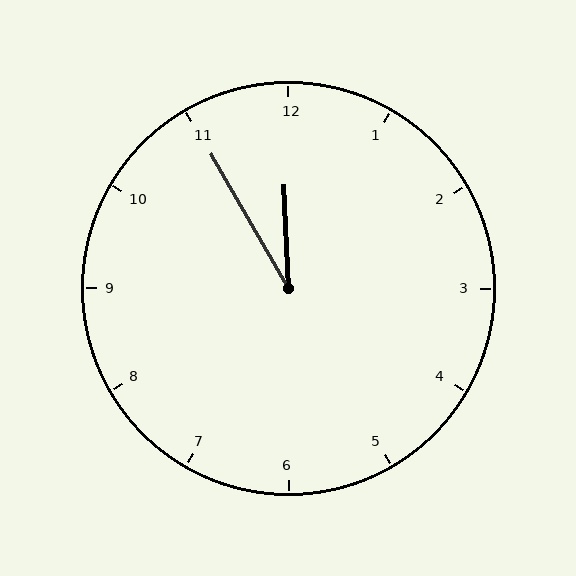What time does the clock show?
11:55.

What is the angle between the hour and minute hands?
Approximately 28 degrees.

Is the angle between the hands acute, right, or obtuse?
It is acute.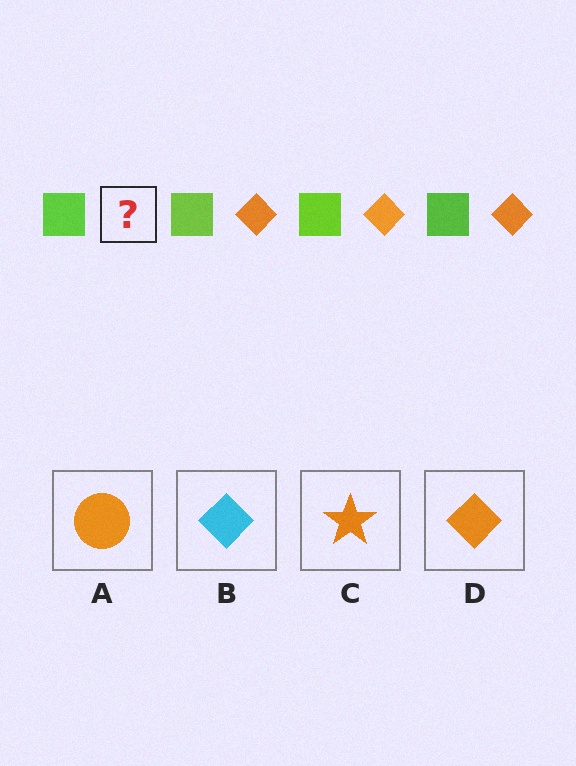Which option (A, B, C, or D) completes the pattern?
D.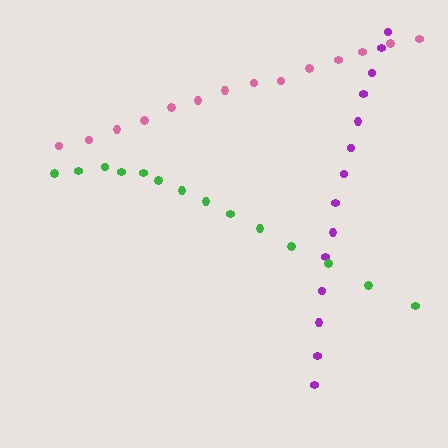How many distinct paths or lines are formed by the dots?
There are 3 distinct paths.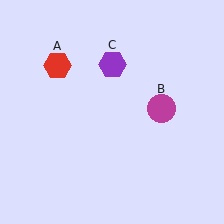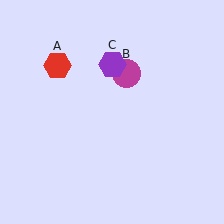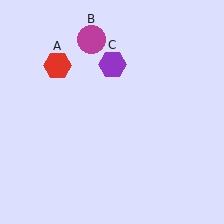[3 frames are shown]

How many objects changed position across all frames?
1 object changed position: magenta circle (object B).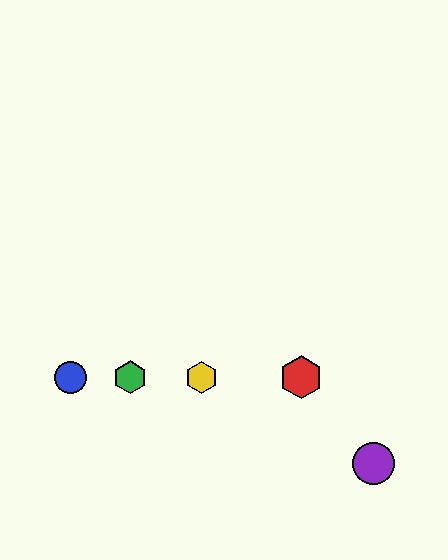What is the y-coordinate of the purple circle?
The purple circle is at y≈463.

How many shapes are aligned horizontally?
4 shapes (the red hexagon, the blue circle, the green hexagon, the yellow hexagon) are aligned horizontally.